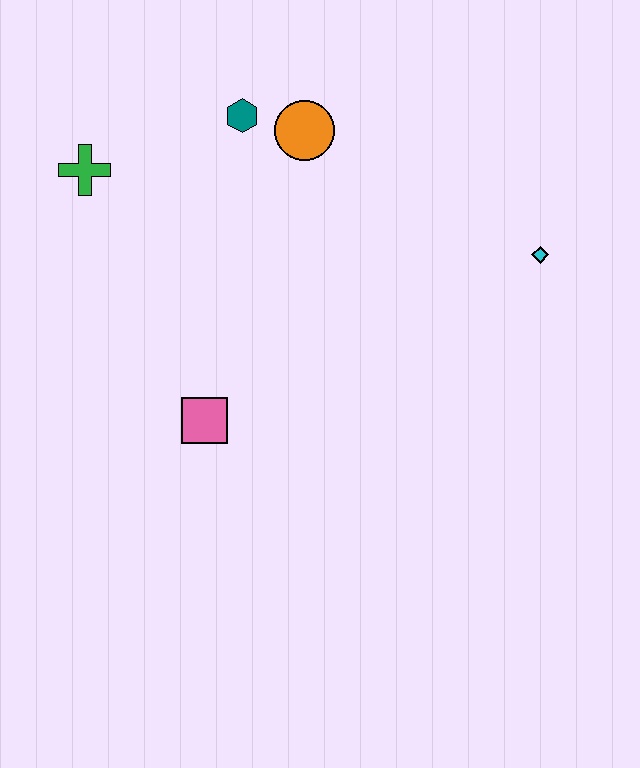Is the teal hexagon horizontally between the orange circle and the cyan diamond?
No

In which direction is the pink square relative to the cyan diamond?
The pink square is to the left of the cyan diamond.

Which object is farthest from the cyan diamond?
The green cross is farthest from the cyan diamond.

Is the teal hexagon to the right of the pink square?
Yes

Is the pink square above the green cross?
No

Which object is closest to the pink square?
The green cross is closest to the pink square.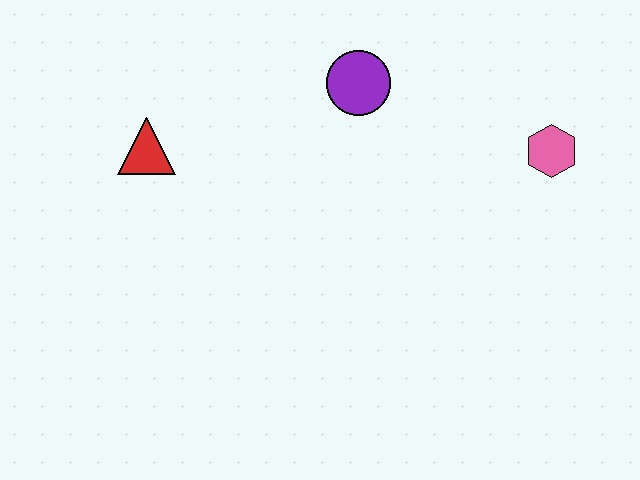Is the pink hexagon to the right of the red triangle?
Yes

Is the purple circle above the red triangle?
Yes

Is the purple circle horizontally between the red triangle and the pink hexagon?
Yes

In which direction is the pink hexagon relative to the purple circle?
The pink hexagon is to the right of the purple circle.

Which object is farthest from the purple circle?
The red triangle is farthest from the purple circle.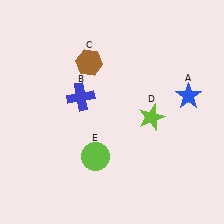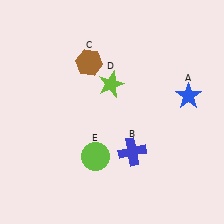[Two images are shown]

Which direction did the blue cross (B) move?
The blue cross (B) moved down.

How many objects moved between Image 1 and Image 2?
2 objects moved between the two images.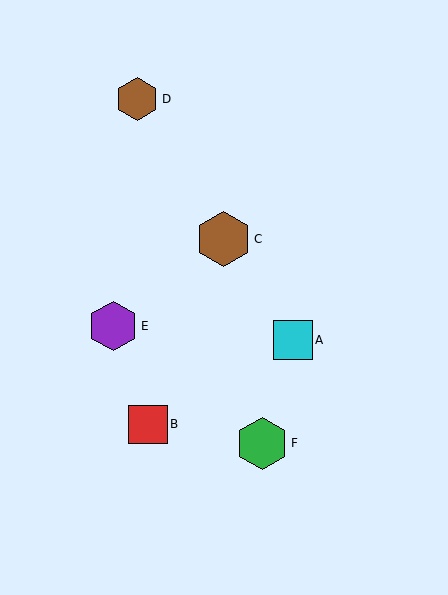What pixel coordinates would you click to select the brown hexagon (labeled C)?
Click at (223, 239) to select the brown hexagon C.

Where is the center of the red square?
The center of the red square is at (148, 424).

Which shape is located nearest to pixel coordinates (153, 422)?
The red square (labeled B) at (148, 424) is nearest to that location.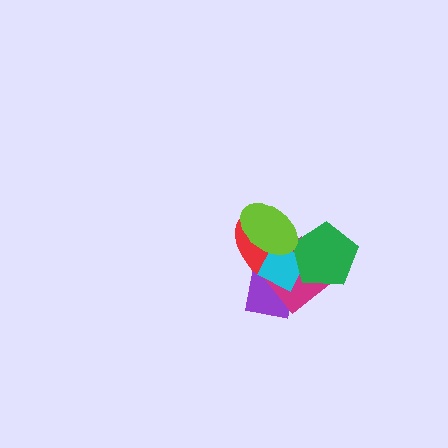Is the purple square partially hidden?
Yes, it is partially covered by another shape.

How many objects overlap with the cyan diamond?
5 objects overlap with the cyan diamond.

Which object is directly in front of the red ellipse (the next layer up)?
The cyan diamond is directly in front of the red ellipse.